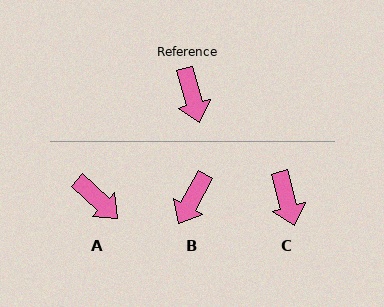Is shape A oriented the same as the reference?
No, it is off by about 31 degrees.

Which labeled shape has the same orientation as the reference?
C.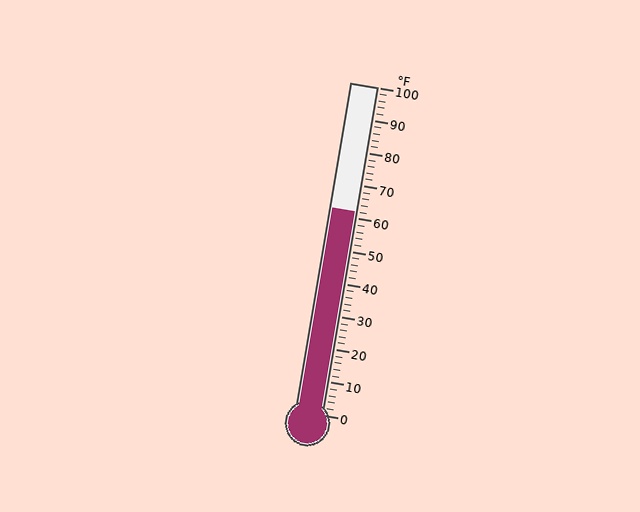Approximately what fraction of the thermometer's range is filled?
The thermometer is filled to approximately 60% of its range.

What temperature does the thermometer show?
The thermometer shows approximately 62°F.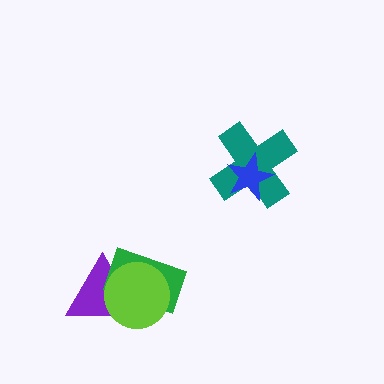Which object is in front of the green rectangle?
The lime circle is in front of the green rectangle.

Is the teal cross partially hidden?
Yes, it is partially covered by another shape.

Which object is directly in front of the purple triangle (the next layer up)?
The green rectangle is directly in front of the purple triangle.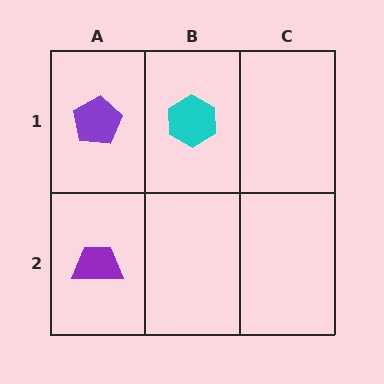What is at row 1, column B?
A cyan hexagon.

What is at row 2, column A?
A purple trapezoid.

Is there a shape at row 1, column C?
No, that cell is empty.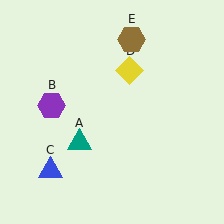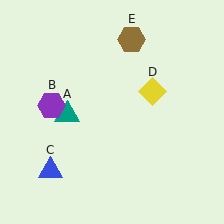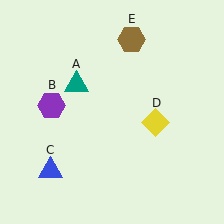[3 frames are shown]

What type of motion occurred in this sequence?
The teal triangle (object A), yellow diamond (object D) rotated clockwise around the center of the scene.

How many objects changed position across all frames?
2 objects changed position: teal triangle (object A), yellow diamond (object D).